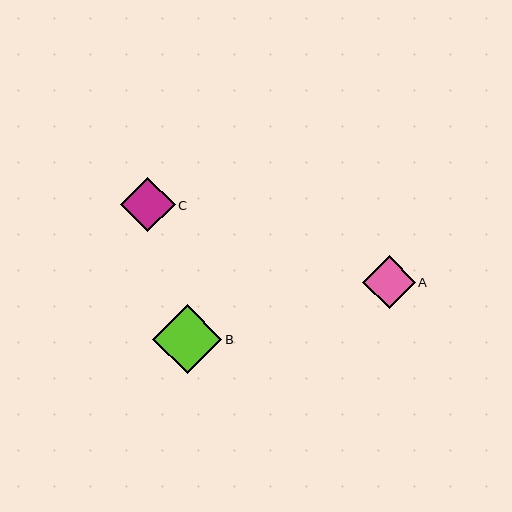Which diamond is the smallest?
Diamond A is the smallest with a size of approximately 52 pixels.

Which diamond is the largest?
Diamond B is the largest with a size of approximately 69 pixels.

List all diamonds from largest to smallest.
From largest to smallest: B, C, A.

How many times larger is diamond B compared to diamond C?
Diamond B is approximately 1.3 times the size of diamond C.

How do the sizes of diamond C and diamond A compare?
Diamond C and diamond A are approximately the same size.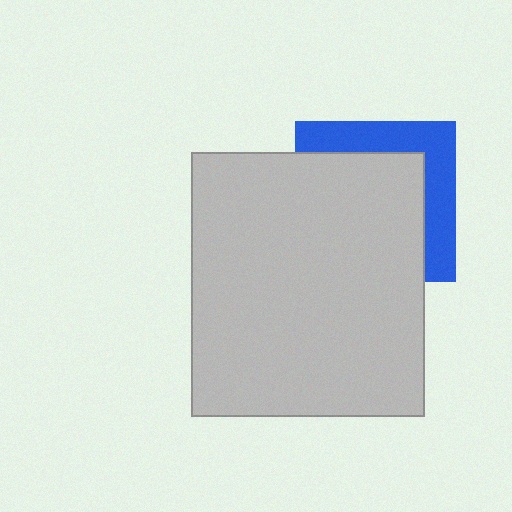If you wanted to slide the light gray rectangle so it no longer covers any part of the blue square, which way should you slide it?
Slide it toward the lower-left — that is the most direct way to separate the two shapes.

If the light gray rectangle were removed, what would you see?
You would see the complete blue square.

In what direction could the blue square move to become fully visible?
The blue square could move toward the upper-right. That would shift it out from behind the light gray rectangle entirely.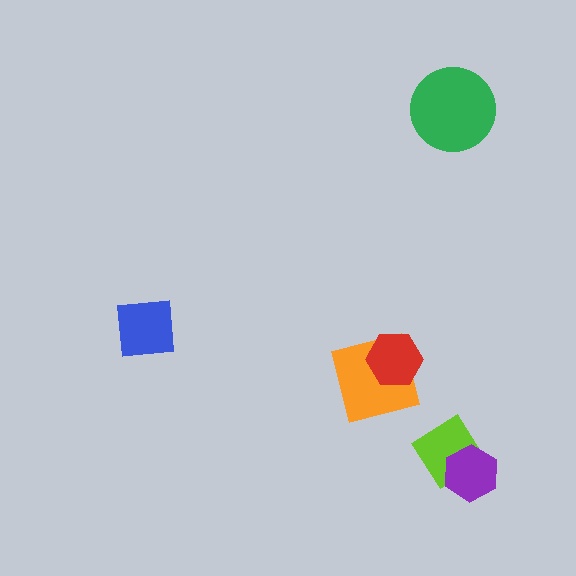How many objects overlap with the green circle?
0 objects overlap with the green circle.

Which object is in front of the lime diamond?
The purple hexagon is in front of the lime diamond.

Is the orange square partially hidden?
Yes, it is partially covered by another shape.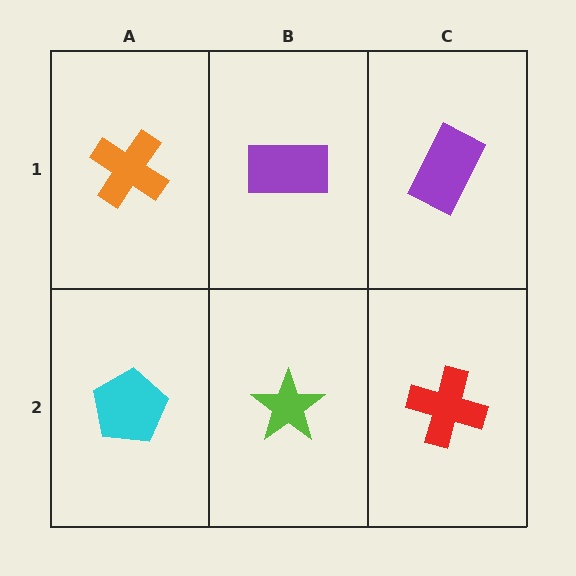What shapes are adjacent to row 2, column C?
A purple rectangle (row 1, column C), a lime star (row 2, column B).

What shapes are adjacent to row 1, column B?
A lime star (row 2, column B), an orange cross (row 1, column A), a purple rectangle (row 1, column C).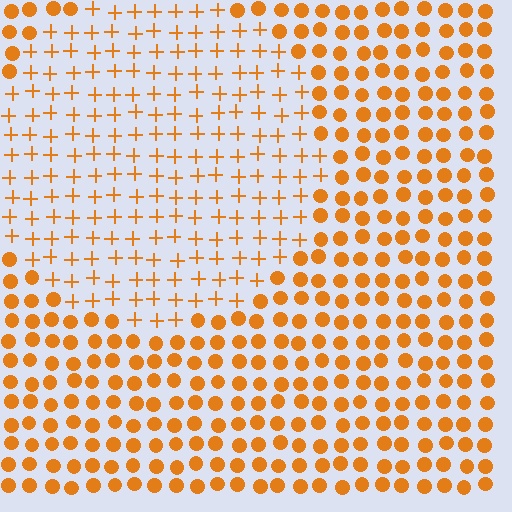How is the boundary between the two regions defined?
The boundary is defined by a change in element shape: plus signs inside vs. circles outside. All elements share the same color and spacing.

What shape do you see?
I see a circle.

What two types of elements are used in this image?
The image uses plus signs inside the circle region and circles outside it.